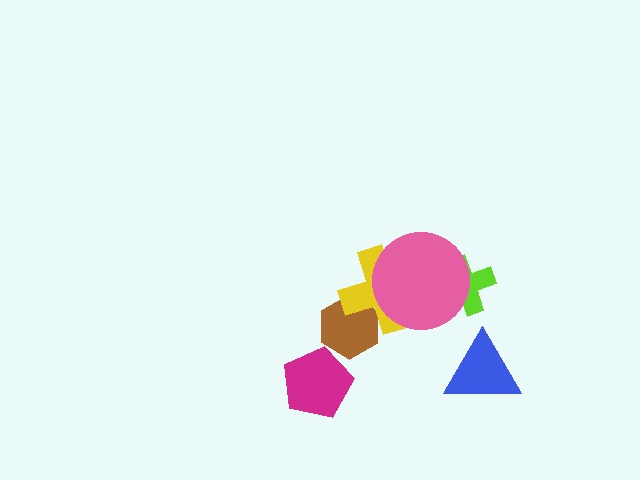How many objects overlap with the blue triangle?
0 objects overlap with the blue triangle.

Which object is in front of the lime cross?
The pink circle is in front of the lime cross.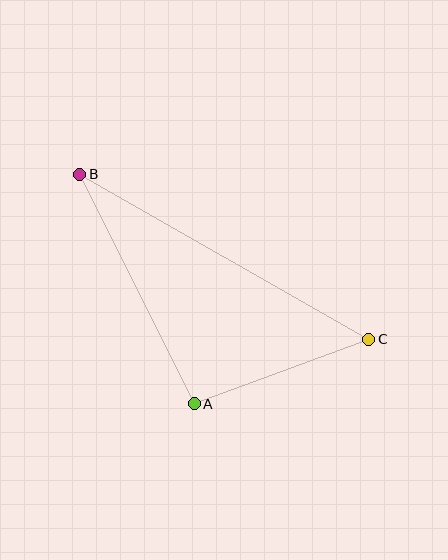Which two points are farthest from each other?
Points B and C are farthest from each other.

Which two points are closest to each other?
Points A and C are closest to each other.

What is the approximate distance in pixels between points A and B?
The distance between A and B is approximately 256 pixels.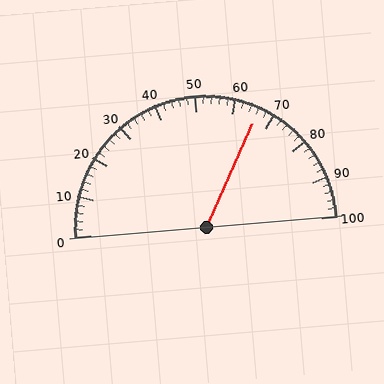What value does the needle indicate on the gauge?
The needle indicates approximately 66.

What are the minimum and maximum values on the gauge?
The gauge ranges from 0 to 100.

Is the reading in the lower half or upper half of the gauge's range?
The reading is in the upper half of the range (0 to 100).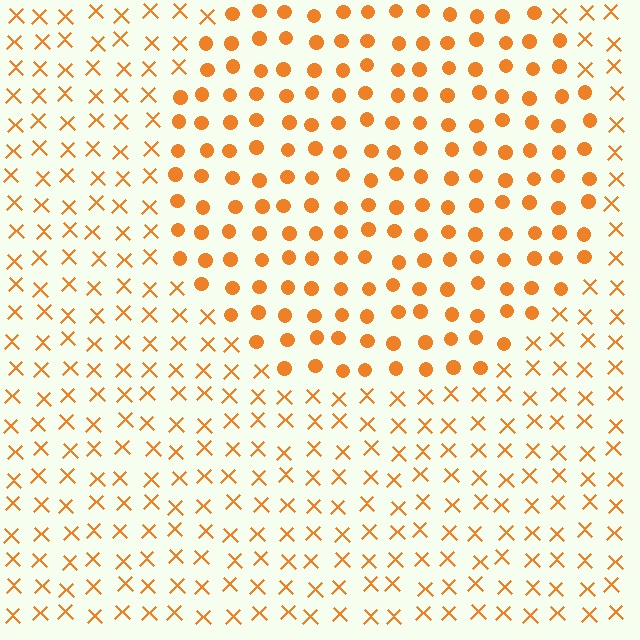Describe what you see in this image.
The image is filled with small orange elements arranged in a uniform grid. A circle-shaped region contains circles, while the surrounding area contains X marks. The boundary is defined purely by the change in element shape.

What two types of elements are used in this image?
The image uses circles inside the circle region and X marks outside it.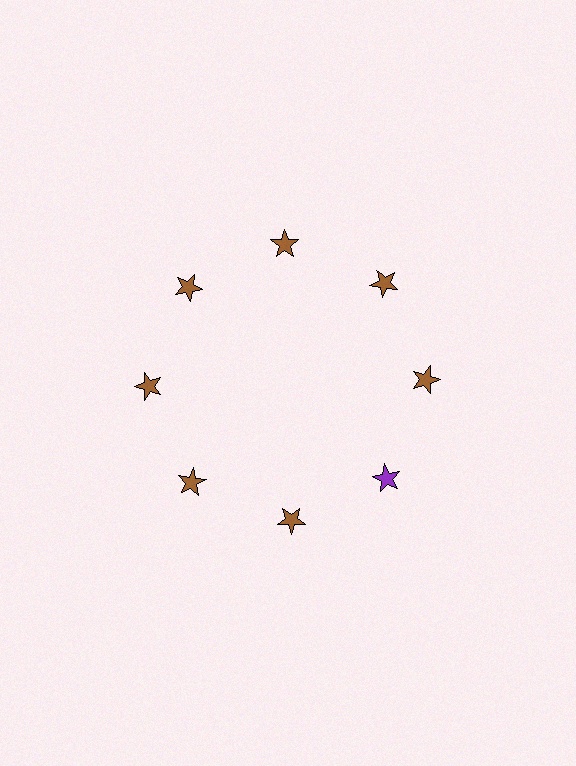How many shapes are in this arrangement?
There are 8 shapes arranged in a ring pattern.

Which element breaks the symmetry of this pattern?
The purple star at roughly the 4 o'clock position breaks the symmetry. All other shapes are brown stars.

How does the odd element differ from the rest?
It has a different color: purple instead of brown.